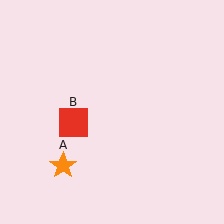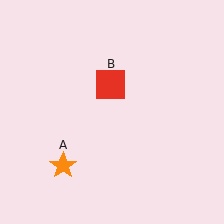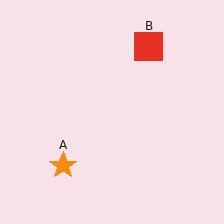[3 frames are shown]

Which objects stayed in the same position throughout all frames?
Orange star (object A) remained stationary.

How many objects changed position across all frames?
1 object changed position: red square (object B).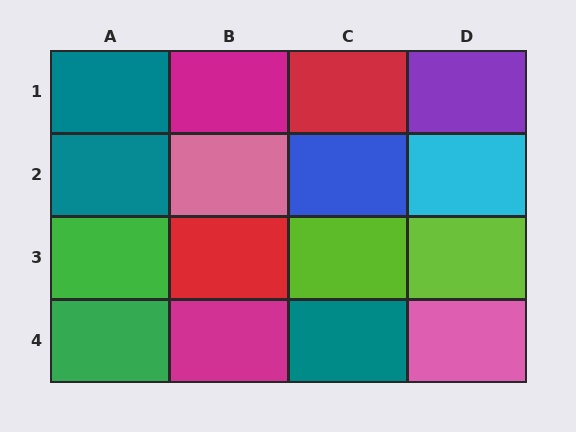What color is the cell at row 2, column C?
Blue.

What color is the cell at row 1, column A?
Teal.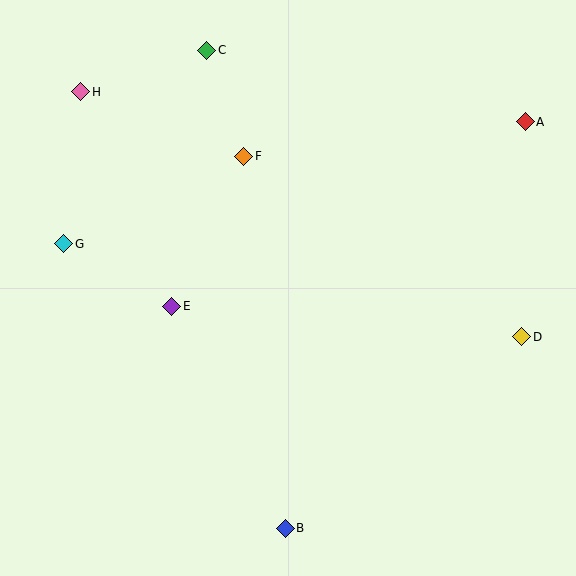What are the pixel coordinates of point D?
Point D is at (522, 337).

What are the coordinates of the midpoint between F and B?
The midpoint between F and B is at (265, 342).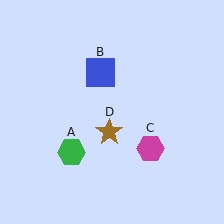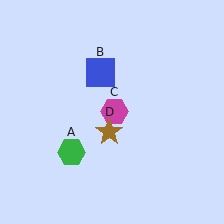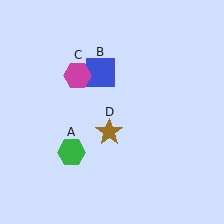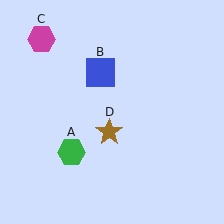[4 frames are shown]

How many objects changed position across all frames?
1 object changed position: magenta hexagon (object C).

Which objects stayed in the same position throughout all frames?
Green hexagon (object A) and blue square (object B) and brown star (object D) remained stationary.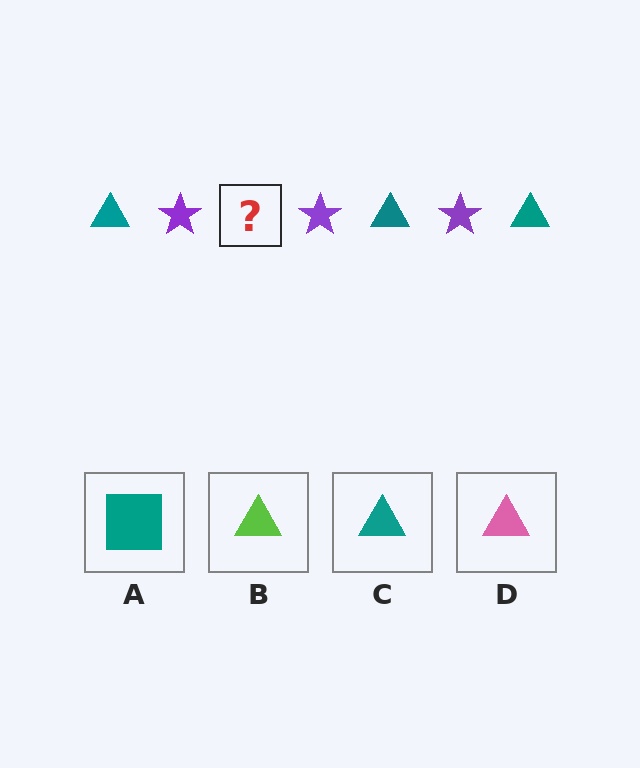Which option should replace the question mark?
Option C.